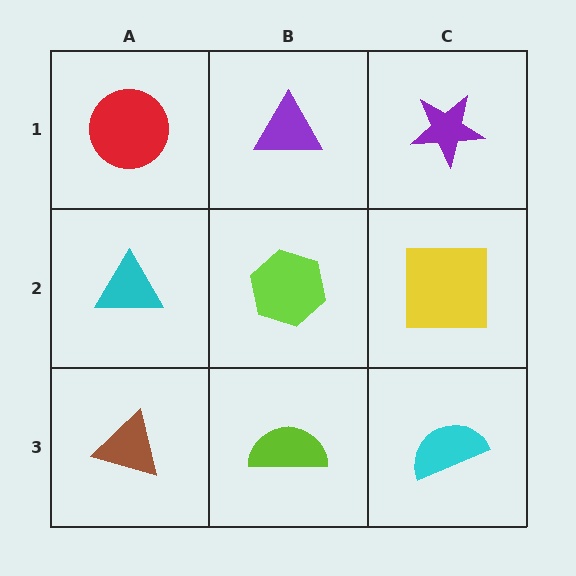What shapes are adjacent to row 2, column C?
A purple star (row 1, column C), a cyan semicircle (row 3, column C), a lime hexagon (row 2, column B).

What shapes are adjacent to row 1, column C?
A yellow square (row 2, column C), a purple triangle (row 1, column B).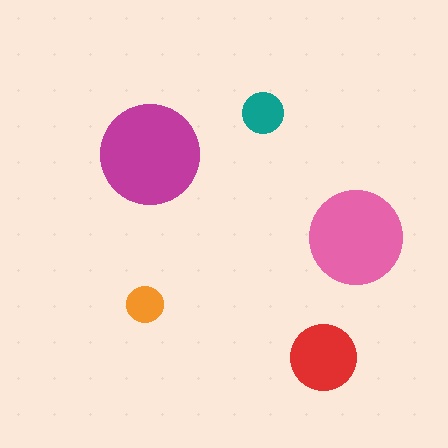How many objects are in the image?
There are 5 objects in the image.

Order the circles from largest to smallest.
the magenta one, the pink one, the red one, the teal one, the orange one.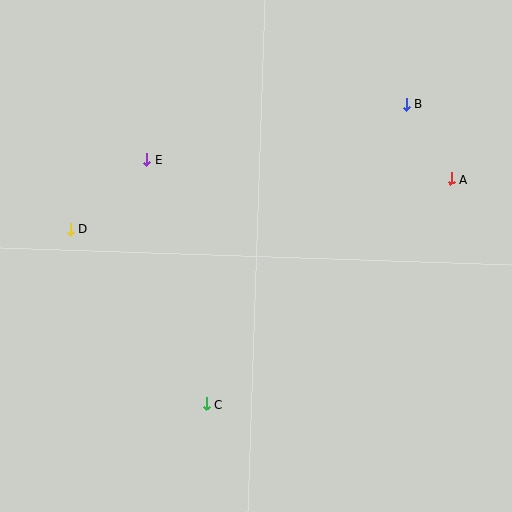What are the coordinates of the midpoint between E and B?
The midpoint between E and B is at (276, 132).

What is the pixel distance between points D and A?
The distance between D and A is 384 pixels.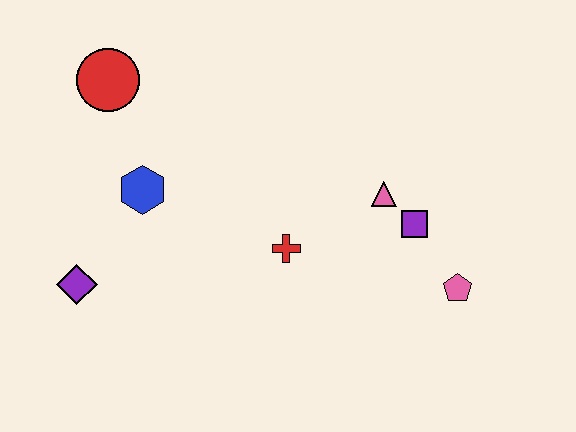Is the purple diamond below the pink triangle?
Yes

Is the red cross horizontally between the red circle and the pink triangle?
Yes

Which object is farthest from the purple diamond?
The pink pentagon is farthest from the purple diamond.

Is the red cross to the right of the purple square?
No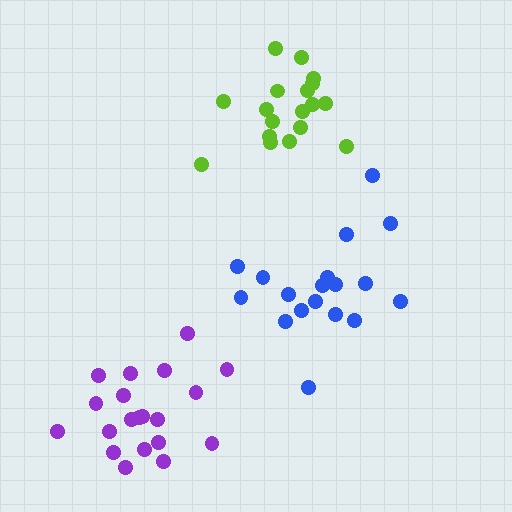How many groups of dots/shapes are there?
There are 3 groups.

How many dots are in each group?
Group 1: 18 dots, Group 2: 18 dots, Group 3: 20 dots (56 total).